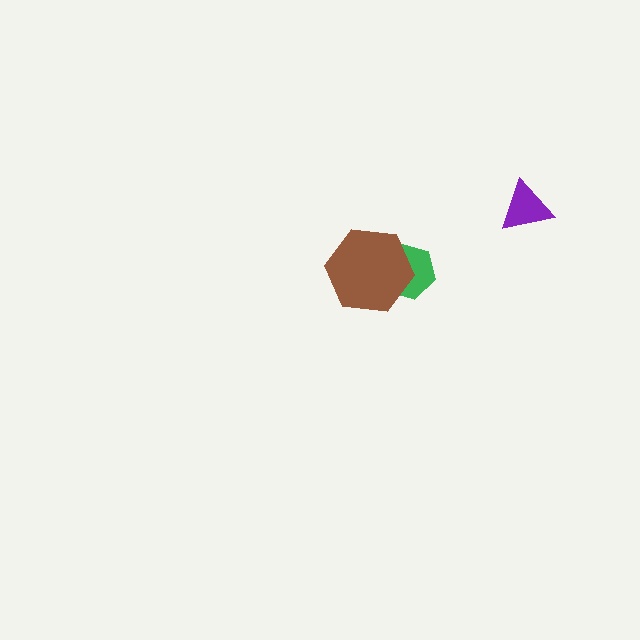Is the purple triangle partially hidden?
No, no other shape covers it.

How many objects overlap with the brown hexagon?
1 object overlaps with the brown hexagon.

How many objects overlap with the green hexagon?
1 object overlaps with the green hexagon.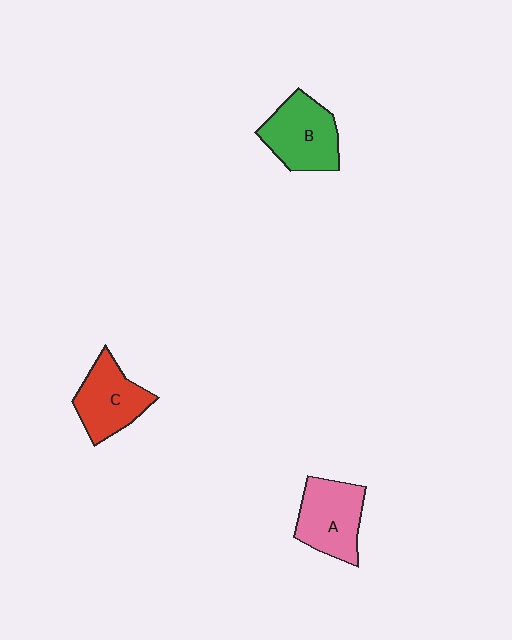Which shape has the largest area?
Shape B (green).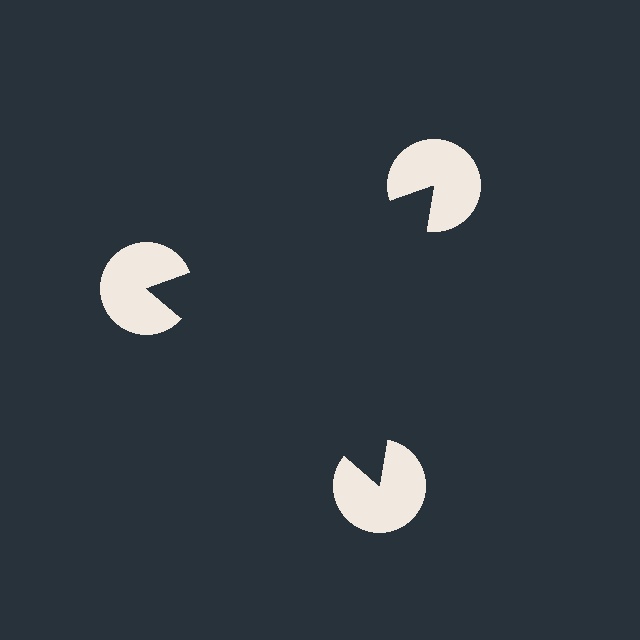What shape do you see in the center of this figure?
An illusory triangle — its edges are inferred from the aligned wedge cuts in the pac-man discs, not physically drawn.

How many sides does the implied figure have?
3 sides.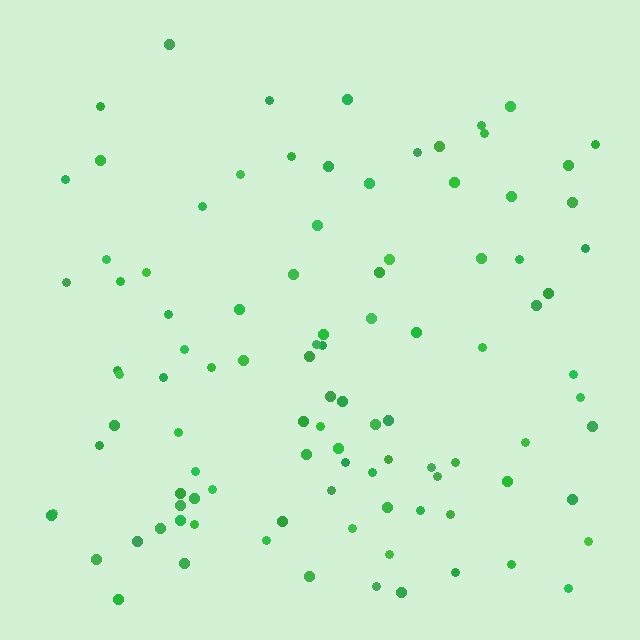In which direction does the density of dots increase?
From top to bottom, with the bottom side densest.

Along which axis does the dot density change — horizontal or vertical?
Vertical.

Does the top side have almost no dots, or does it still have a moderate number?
Still a moderate number, just noticeably fewer than the bottom.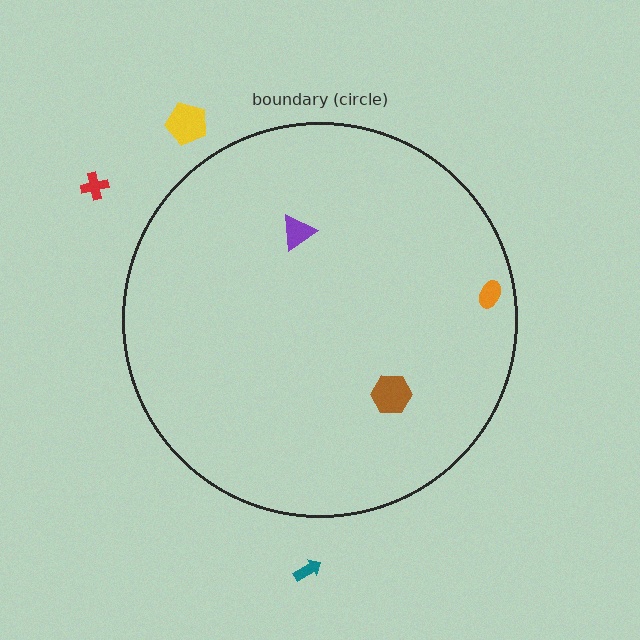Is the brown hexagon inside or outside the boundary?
Inside.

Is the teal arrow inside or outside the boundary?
Outside.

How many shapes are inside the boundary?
3 inside, 3 outside.